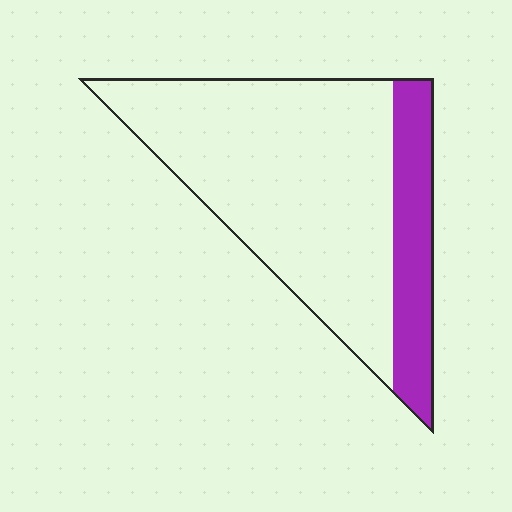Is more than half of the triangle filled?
No.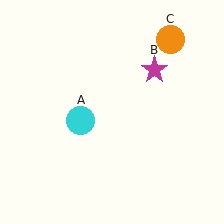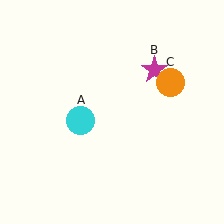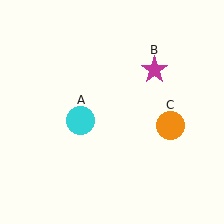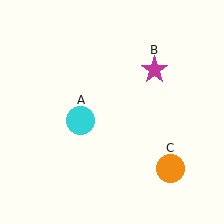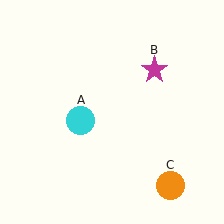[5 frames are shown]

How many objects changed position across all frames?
1 object changed position: orange circle (object C).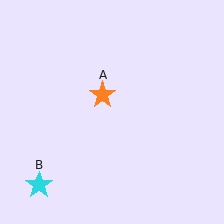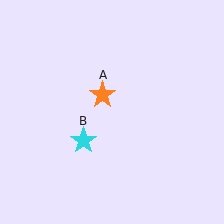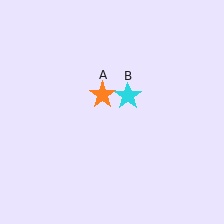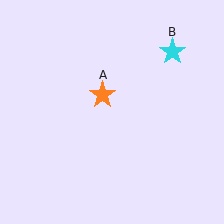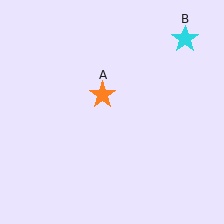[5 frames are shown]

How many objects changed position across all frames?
1 object changed position: cyan star (object B).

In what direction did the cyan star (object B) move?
The cyan star (object B) moved up and to the right.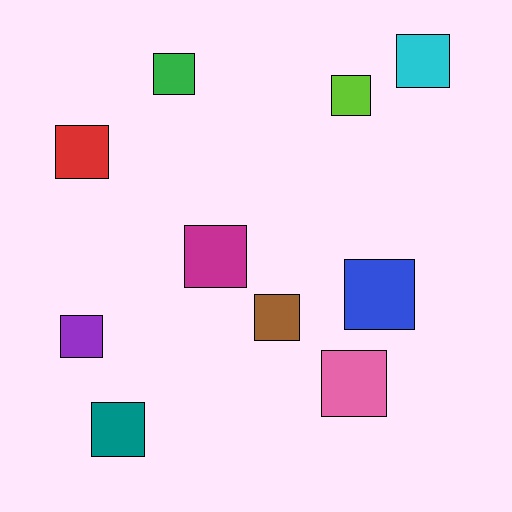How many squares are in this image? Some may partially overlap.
There are 10 squares.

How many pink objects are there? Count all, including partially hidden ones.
There is 1 pink object.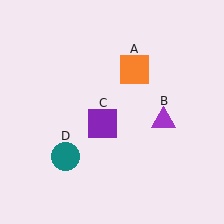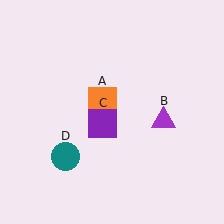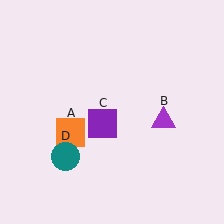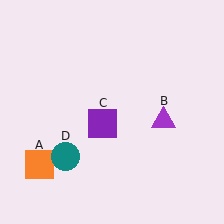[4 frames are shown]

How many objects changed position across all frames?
1 object changed position: orange square (object A).